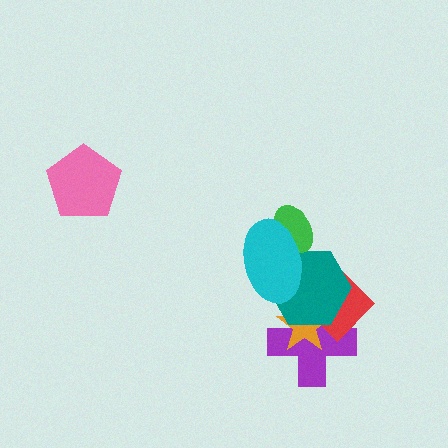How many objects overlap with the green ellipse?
2 objects overlap with the green ellipse.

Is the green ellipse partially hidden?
Yes, it is partially covered by another shape.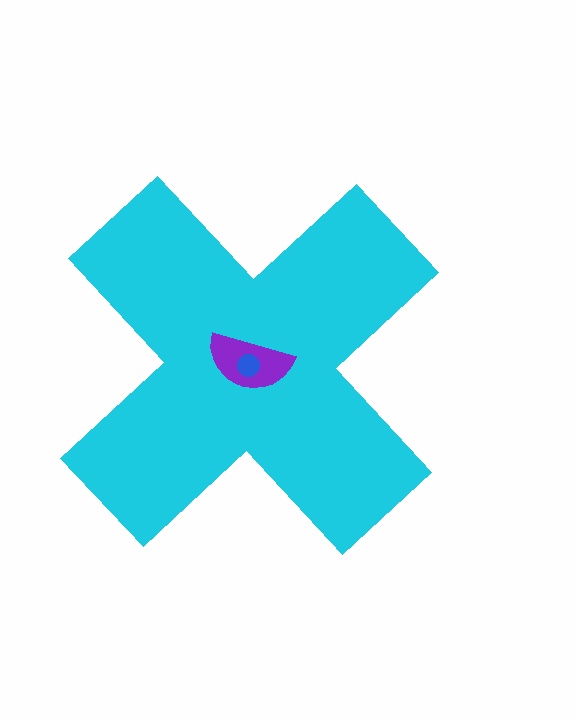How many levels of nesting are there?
3.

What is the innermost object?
The blue circle.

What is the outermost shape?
The cyan cross.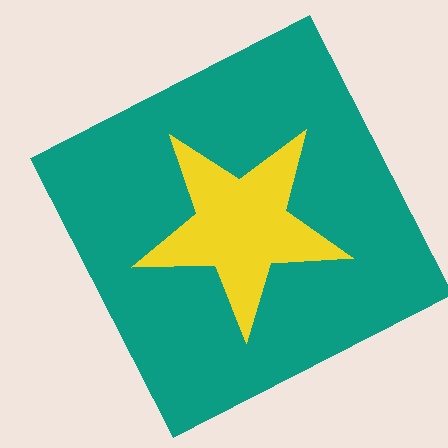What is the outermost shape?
The teal square.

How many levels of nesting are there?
2.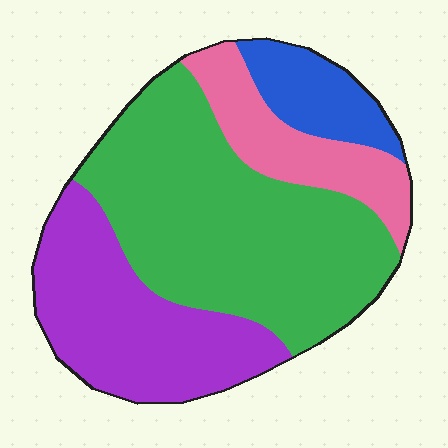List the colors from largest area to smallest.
From largest to smallest: green, purple, pink, blue.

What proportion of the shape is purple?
Purple covers roughly 30% of the shape.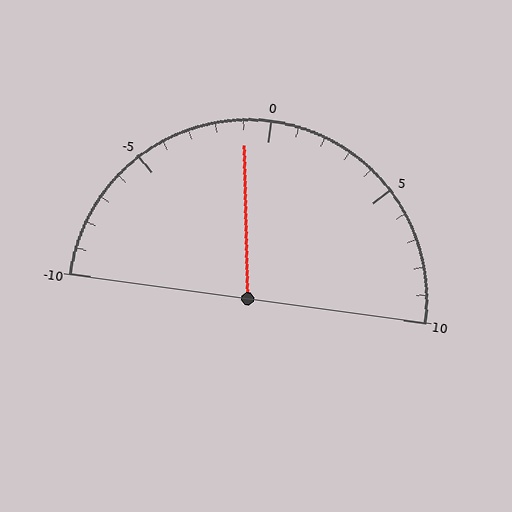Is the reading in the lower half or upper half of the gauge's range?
The reading is in the lower half of the range (-10 to 10).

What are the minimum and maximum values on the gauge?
The gauge ranges from -10 to 10.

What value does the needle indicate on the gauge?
The needle indicates approximately -1.